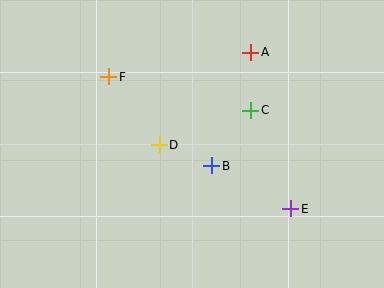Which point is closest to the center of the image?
Point B at (212, 166) is closest to the center.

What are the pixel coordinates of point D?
Point D is at (159, 145).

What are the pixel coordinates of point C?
Point C is at (251, 110).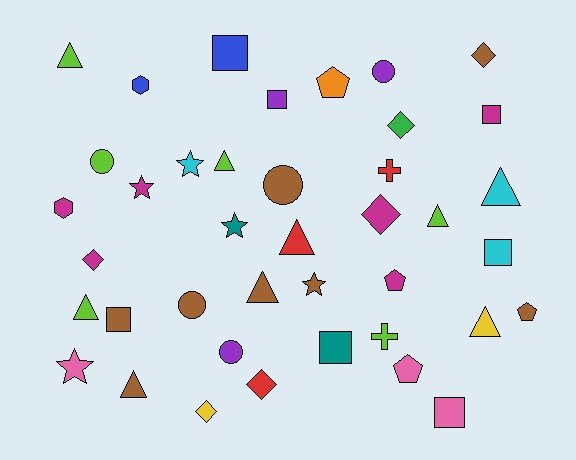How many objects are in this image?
There are 40 objects.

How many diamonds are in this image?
There are 6 diamonds.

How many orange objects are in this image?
There is 1 orange object.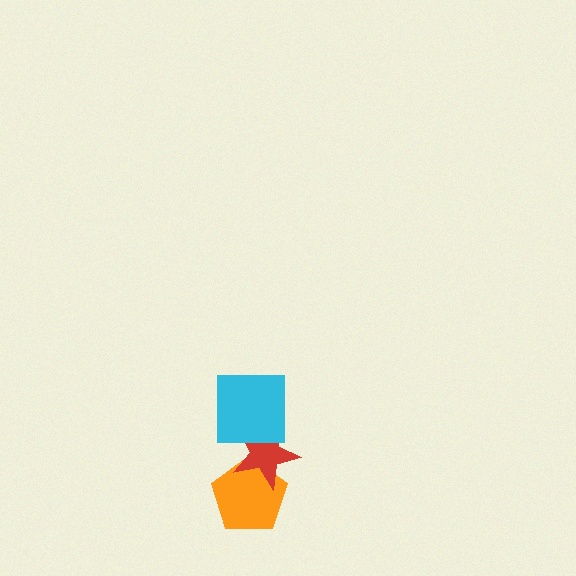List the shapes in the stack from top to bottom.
From top to bottom: the cyan square, the red star, the orange pentagon.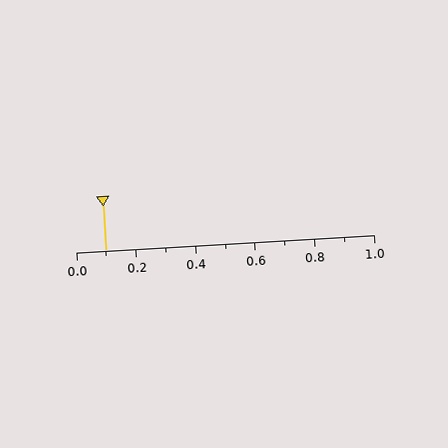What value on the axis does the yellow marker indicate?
The marker indicates approximately 0.1.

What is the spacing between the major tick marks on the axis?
The major ticks are spaced 0.2 apart.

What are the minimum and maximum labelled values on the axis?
The axis runs from 0.0 to 1.0.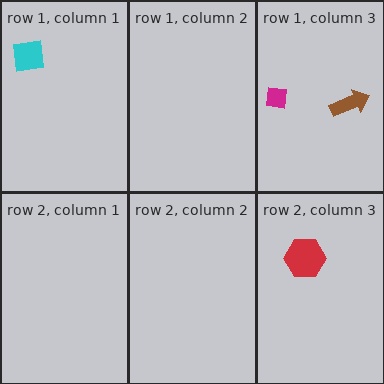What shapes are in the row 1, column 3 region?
The magenta square, the brown arrow.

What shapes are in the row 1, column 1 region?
The cyan square.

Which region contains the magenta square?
The row 1, column 3 region.